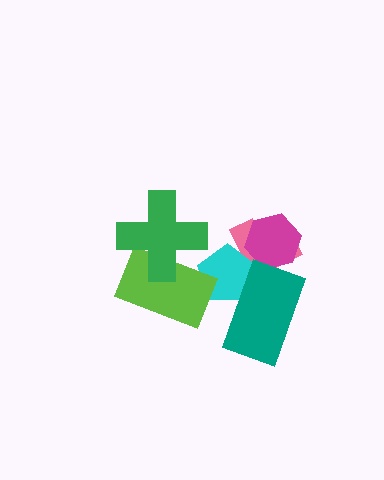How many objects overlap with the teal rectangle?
2 objects overlap with the teal rectangle.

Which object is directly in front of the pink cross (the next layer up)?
The magenta hexagon is directly in front of the pink cross.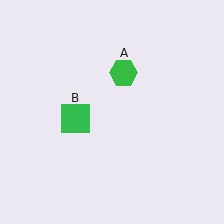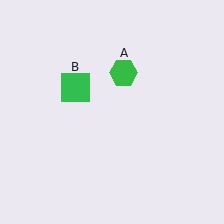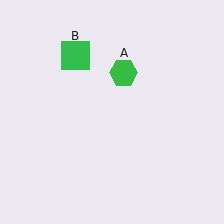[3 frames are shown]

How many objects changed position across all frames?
1 object changed position: green square (object B).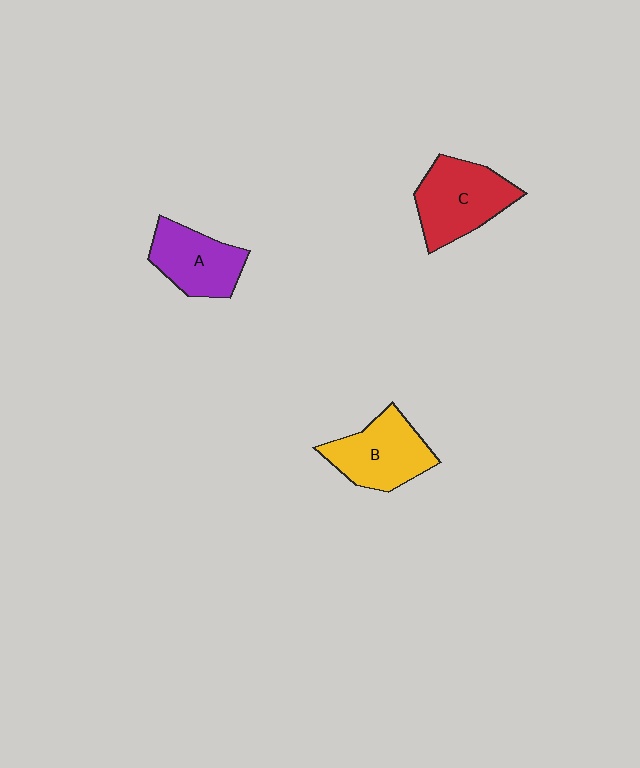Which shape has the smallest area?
Shape A (purple).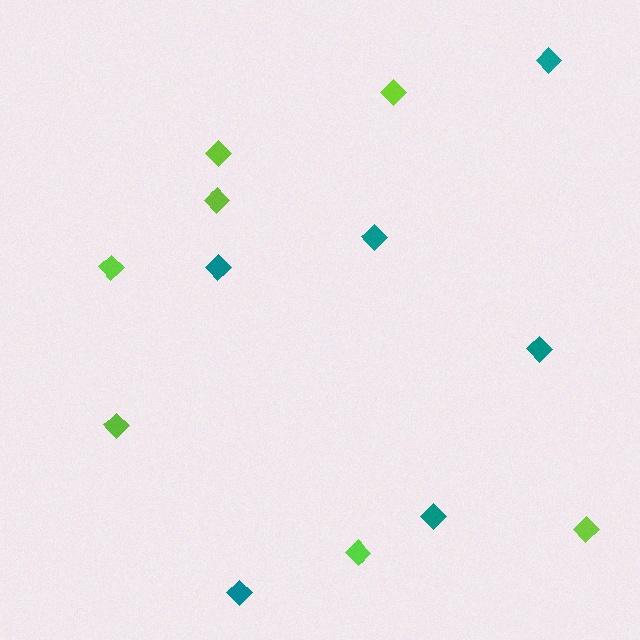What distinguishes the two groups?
There are 2 groups: one group of teal diamonds (6) and one group of lime diamonds (7).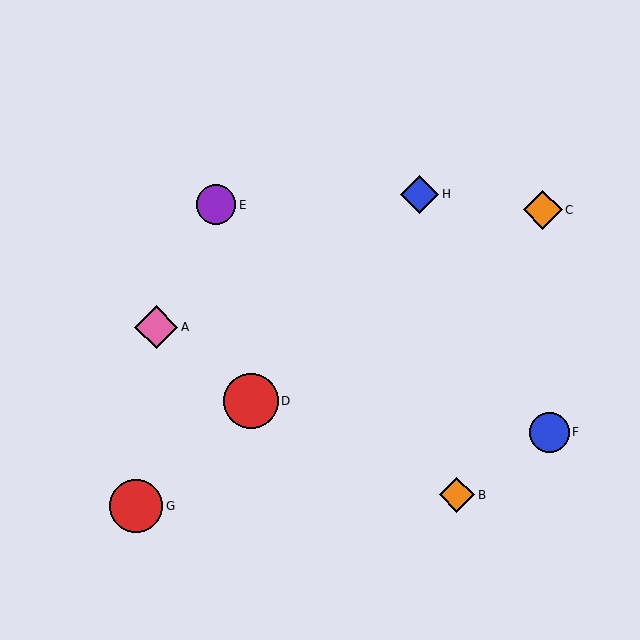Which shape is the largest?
The red circle (labeled D) is the largest.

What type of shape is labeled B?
Shape B is an orange diamond.